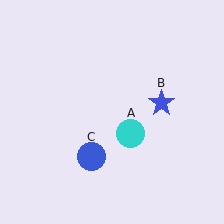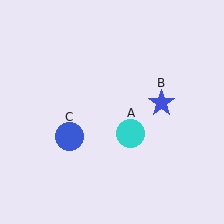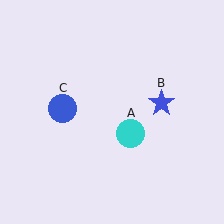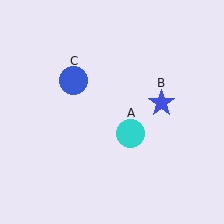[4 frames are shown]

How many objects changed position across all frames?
1 object changed position: blue circle (object C).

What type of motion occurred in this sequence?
The blue circle (object C) rotated clockwise around the center of the scene.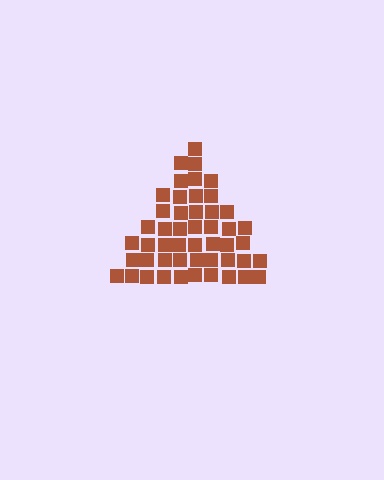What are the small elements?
The small elements are squares.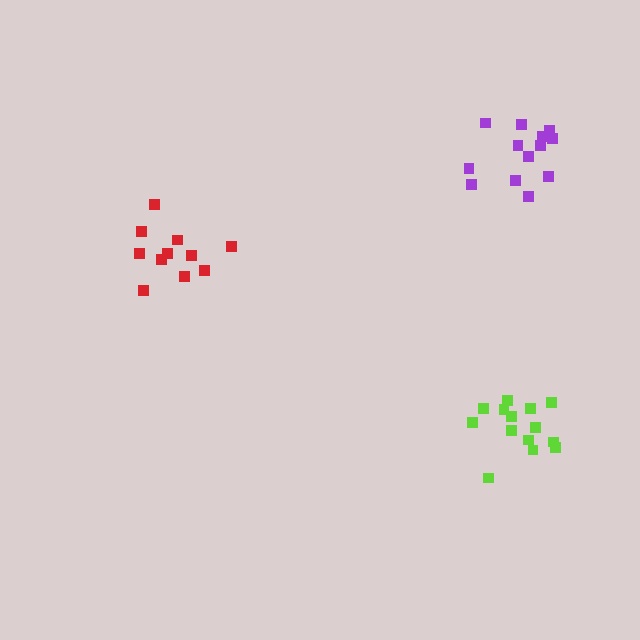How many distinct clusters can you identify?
There are 3 distinct clusters.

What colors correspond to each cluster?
The clusters are colored: red, lime, purple.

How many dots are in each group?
Group 1: 11 dots, Group 2: 14 dots, Group 3: 13 dots (38 total).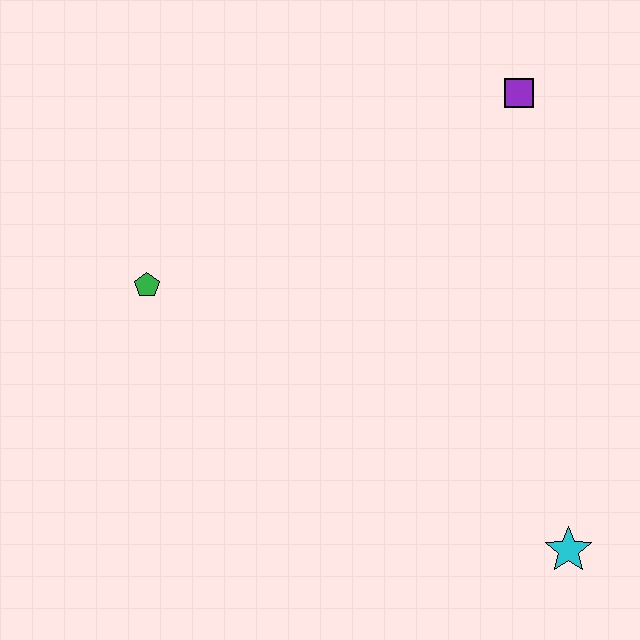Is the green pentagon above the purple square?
No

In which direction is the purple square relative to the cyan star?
The purple square is above the cyan star.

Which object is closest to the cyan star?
The purple square is closest to the cyan star.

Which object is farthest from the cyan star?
The green pentagon is farthest from the cyan star.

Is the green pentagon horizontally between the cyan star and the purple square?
No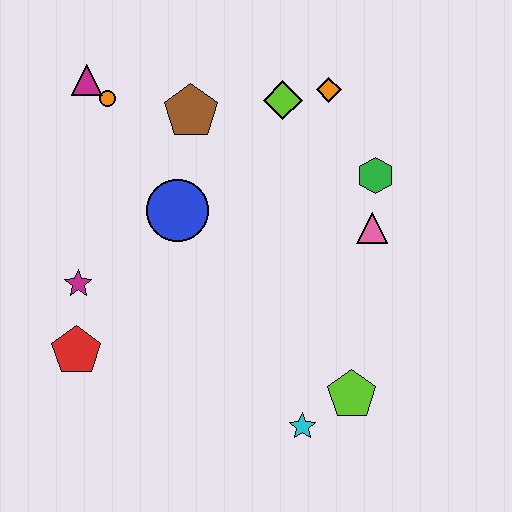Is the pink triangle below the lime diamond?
Yes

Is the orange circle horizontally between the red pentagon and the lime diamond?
Yes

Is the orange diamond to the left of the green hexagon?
Yes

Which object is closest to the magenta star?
The red pentagon is closest to the magenta star.